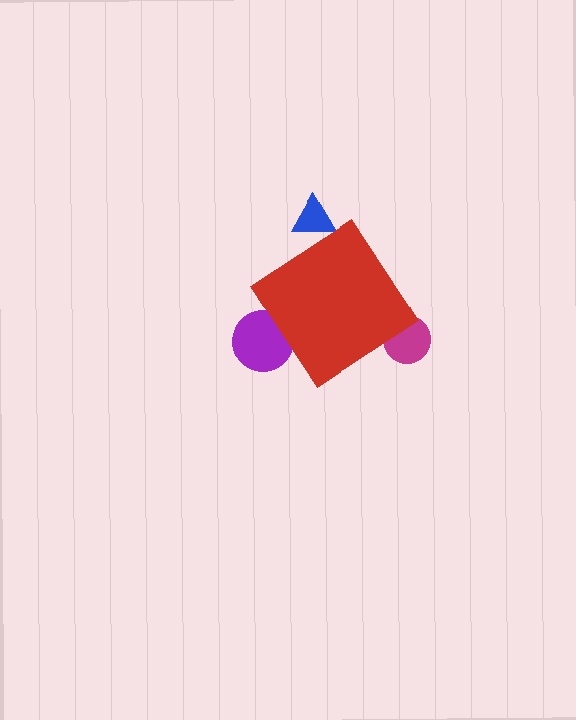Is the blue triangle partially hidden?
Yes, the blue triangle is partially hidden behind the red diamond.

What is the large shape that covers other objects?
A red diamond.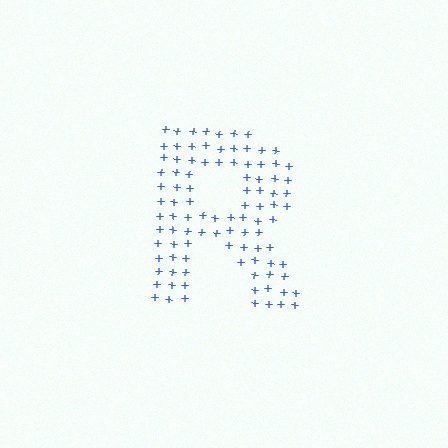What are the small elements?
The small elements are plus signs.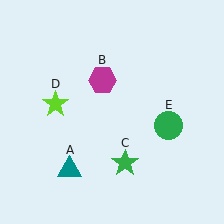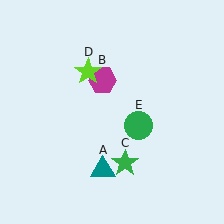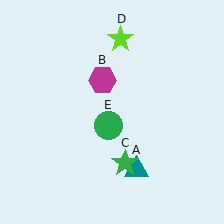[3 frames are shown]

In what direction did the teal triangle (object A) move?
The teal triangle (object A) moved right.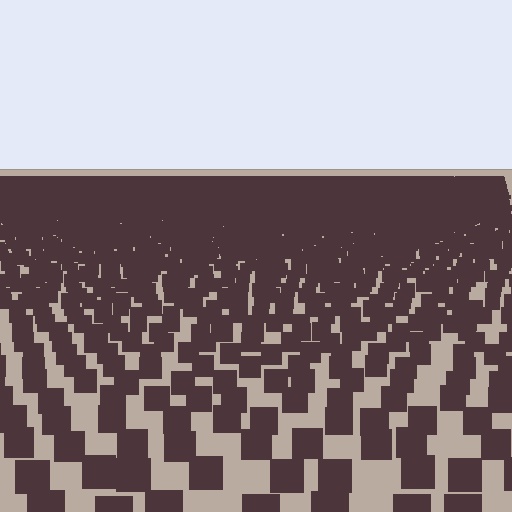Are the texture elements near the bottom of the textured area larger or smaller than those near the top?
Larger. Near the bottom, elements are closer to the viewer and appear at a bigger on-screen size.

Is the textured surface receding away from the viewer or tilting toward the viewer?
The surface is receding away from the viewer. Texture elements get smaller and denser toward the top.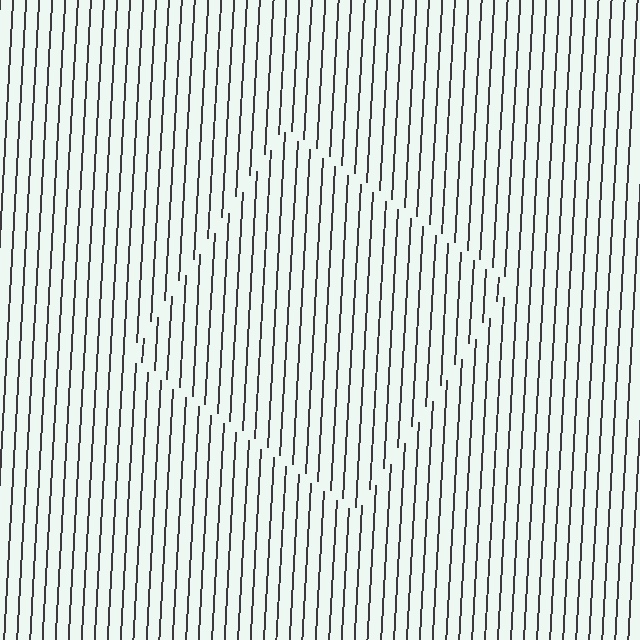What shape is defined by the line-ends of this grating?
An illusory square. The interior of the shape contains the same grating, shifted by half a period — the contour is defined by the phase discontinuity where line-ends from the inner and outer gratings abut.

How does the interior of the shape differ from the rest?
The interior of the shape contains the same grating, shifted by half a period — the contour is defined by the phase discontinuity where line-ends from the inner and outer gratings abut.